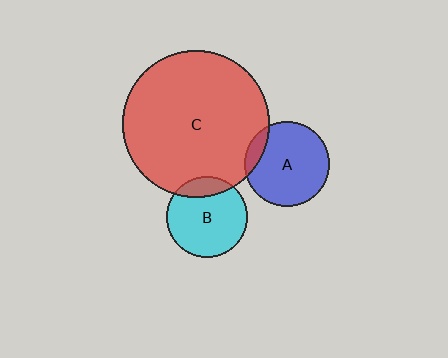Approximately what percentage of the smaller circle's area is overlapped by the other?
Approximately 15%.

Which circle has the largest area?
Circle C (red).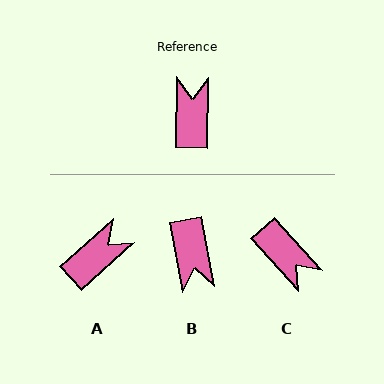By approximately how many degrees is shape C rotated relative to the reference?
Approximately 137 degrees clockwise.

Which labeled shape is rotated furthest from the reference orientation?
B, about 169 degrees away.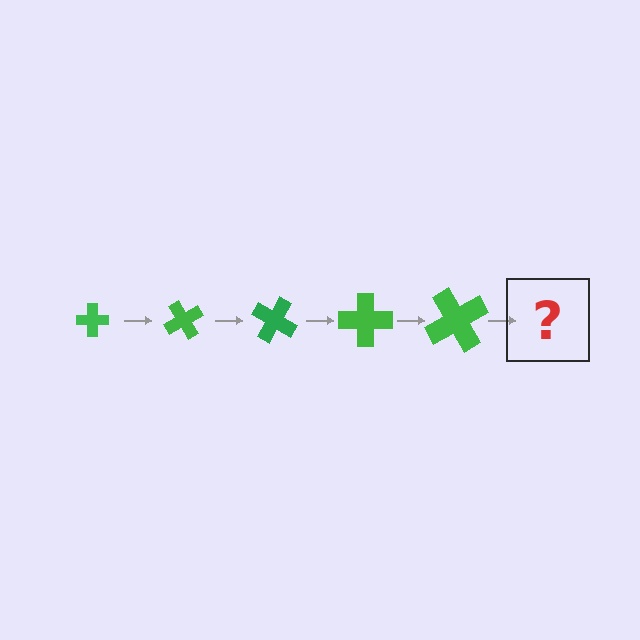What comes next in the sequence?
The next element should be a cross, larger than the previous one and rotated 300 degrees from the start.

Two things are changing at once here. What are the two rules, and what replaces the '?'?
The two rules are that the cross grows larger each step and it rotates 60 degrees each step. The '?' should be a cross, larger than the previous one and rotated 300 degrees from the start.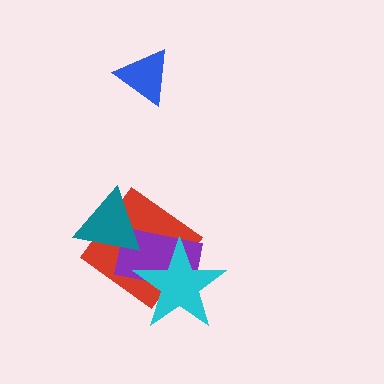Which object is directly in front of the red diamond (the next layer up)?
The purple rectangle is directly in front of the red diamond.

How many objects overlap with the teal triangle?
2 objects overlap with the teal triangle.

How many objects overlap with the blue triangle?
0 objects overlap with the blue triangle.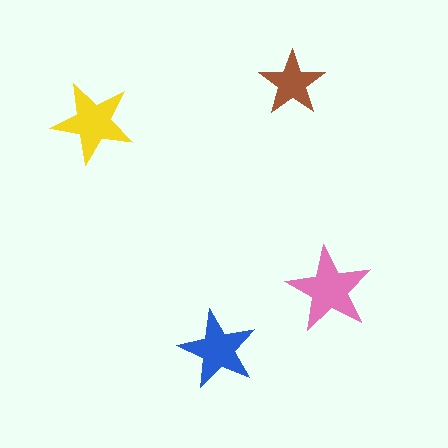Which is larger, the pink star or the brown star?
The pink one.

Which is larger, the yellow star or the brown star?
The yellow one.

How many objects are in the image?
There are 4 objects in the image.